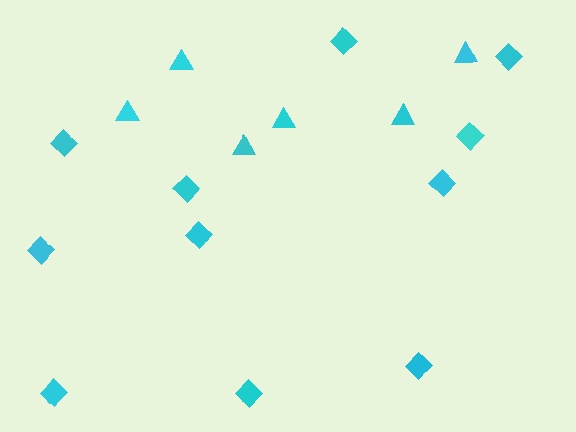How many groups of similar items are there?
There are 2 groups: one group of triangles (6) and one group of diamonds (11).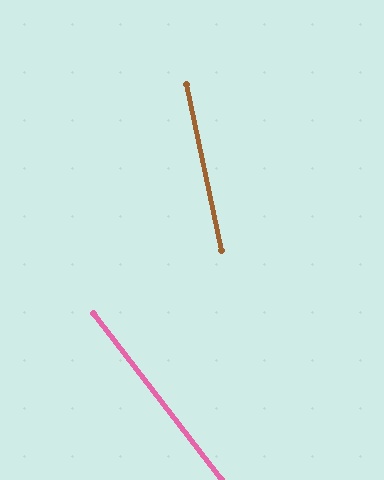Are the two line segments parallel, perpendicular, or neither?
Neither parallel nor perpendicular — they differ by about 26°.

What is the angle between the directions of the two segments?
Approximately 26 degrees.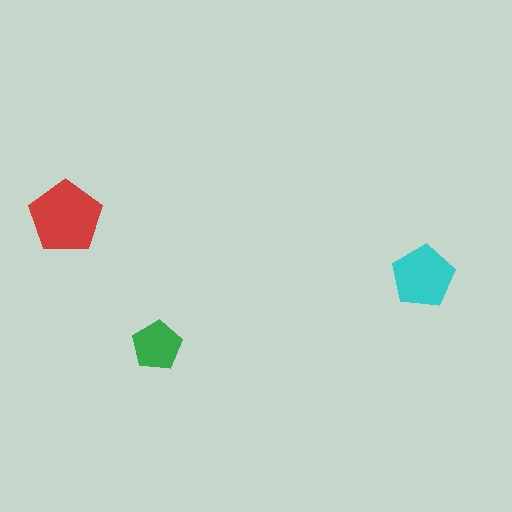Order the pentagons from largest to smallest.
the red one, the cyan one, the green one.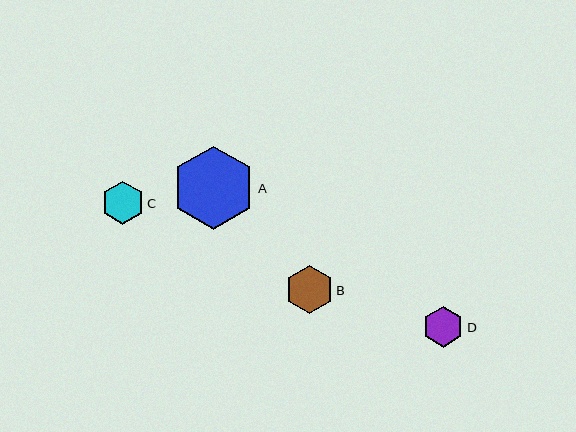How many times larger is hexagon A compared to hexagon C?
Hexagon A is approximately 1.9 times the size of hexagon C.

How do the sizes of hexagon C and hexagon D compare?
Hexagon C and hexagon D are approximately the same size.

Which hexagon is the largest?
Hexagon A is the largest with a size of approximately 83 pixels.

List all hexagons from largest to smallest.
From largest to smallest: A, B, C, D.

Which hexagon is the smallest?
Hexagon D is the smallest with a size of approximately 41 pixels.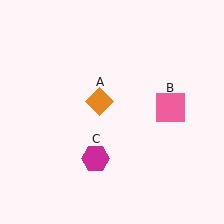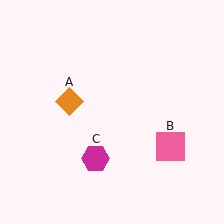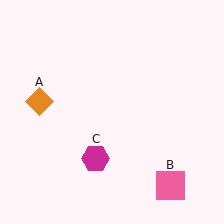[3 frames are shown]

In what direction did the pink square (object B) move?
The pink square (object B) moved down.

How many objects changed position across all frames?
2 objects changed position: orange diamond (object A), pink square (object B).